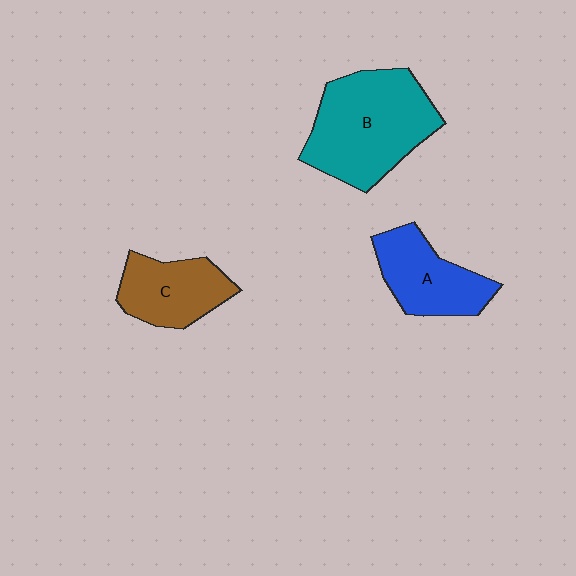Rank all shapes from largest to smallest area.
From largest to smallest: B (teal), A (blue), C (brown).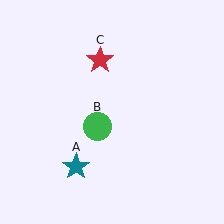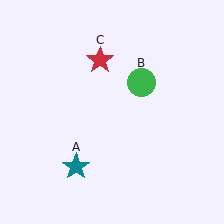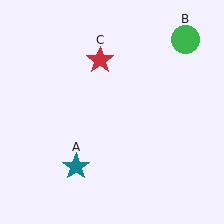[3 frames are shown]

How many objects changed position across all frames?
1 object changed position: green circle (object B).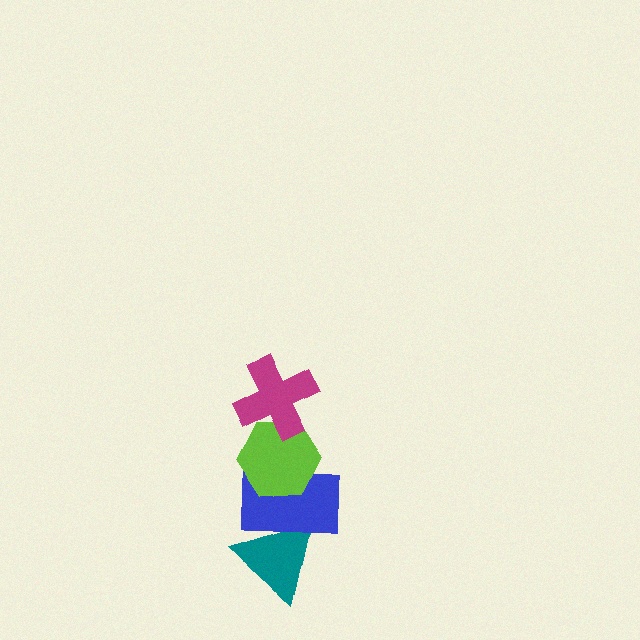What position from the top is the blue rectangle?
The blue rectangle is 3rd from the top.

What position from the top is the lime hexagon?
The lime hexagon is 2nd from the top.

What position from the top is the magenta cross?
The magenta cross is 1st from the top.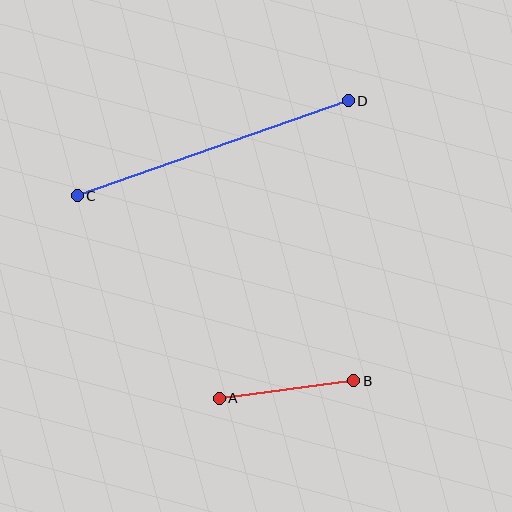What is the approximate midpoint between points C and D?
The midpoint is at approximately (213, 148) pixels.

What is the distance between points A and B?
The distance is approximately 135 pixels.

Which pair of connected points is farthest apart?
Points C and D are farthest apart.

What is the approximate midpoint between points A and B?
The midpoint is at approximately (286, 390) pixels.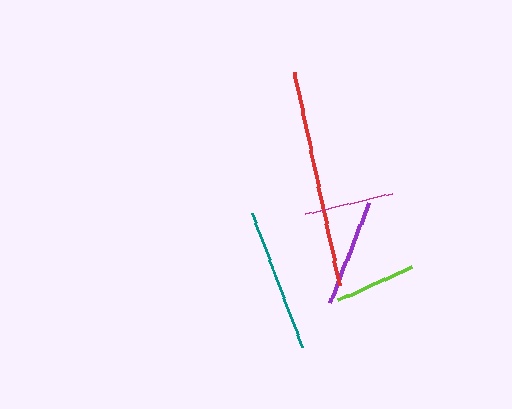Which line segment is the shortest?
The lime line is the shortest at approximately 82 pixels.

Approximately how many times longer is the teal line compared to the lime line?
The teal line is approximately 1.8 times the length of the lime line.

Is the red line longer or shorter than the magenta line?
The red line is longer than the magenta line.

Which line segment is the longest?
The red line is the longest at approximately 219 pixels.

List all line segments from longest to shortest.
From longest to shortest: red, teal, purple, magenta, lime.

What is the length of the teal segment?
The teal segment is approximately 144 pixels long.